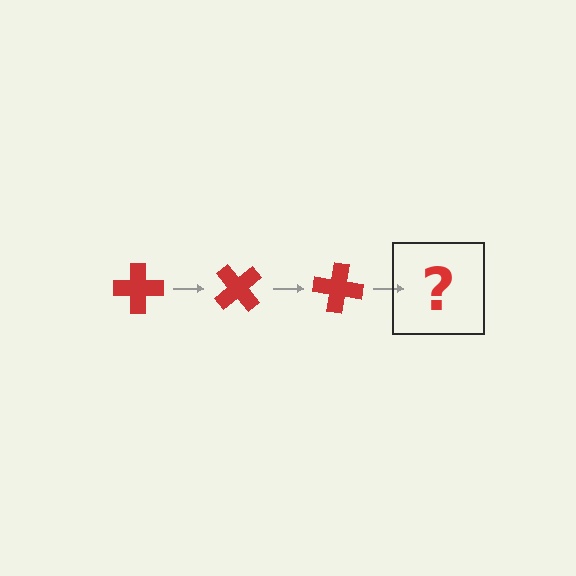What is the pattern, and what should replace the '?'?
The pattern is that the cross rotates 50 degrees each step. The '?' should be a red cross rotated 150 degrees.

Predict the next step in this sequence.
The next step is a red cross rotated 150 degrees.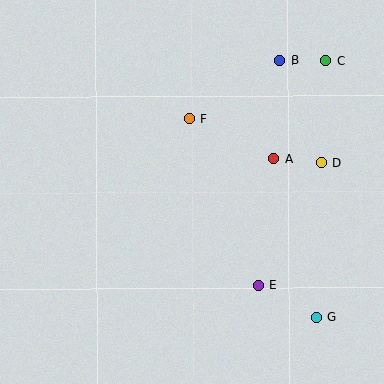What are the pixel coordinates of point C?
Point C is at (326, 61).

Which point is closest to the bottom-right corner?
Point G is closest to the bottom-right corner.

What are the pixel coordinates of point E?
Point E is at (258, 285).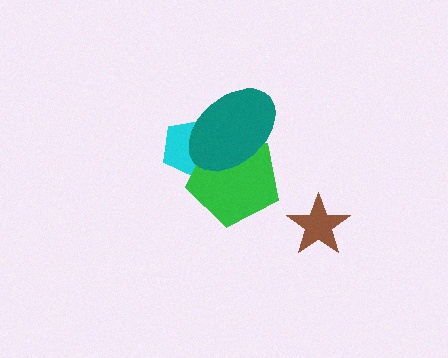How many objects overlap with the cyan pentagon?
2 objects overlap with the cyan pentagon.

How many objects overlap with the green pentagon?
2 objects overlap with the green pentagon.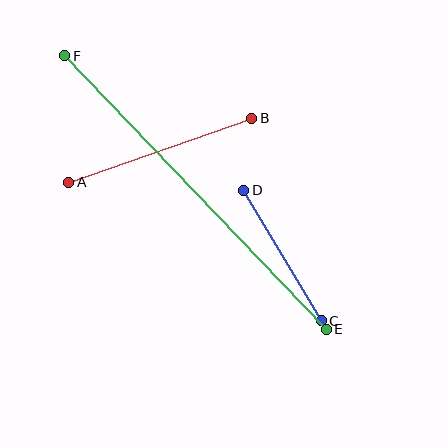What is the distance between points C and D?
The distance is approximately 152 pixels.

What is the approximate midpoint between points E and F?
The midpoint is at approximately (196, 193) pixels.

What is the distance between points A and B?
The distance is approximately 194 pixels.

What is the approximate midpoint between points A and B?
The midpoint is at approximately (160, 150) pixels.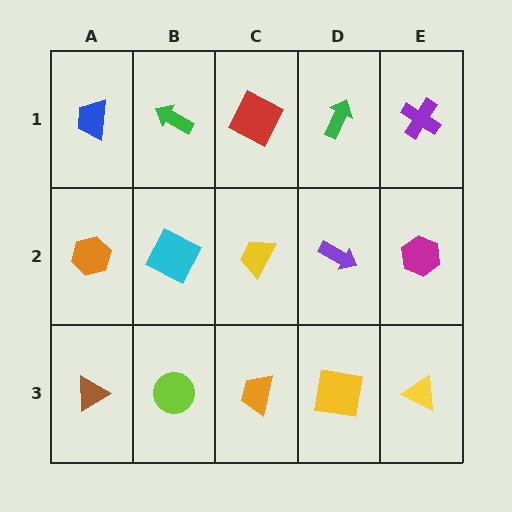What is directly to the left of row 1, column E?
A green arrow.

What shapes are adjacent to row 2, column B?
A green arrow (row 1, column B), a lime circle (row 3, column B), an orange hexagon (row 2, column A), a yellow trapezoid (row 2, column C).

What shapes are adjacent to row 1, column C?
A yellow trapezoid (row 2, column C), a green arrow (row 1, column B), a green arrow (row 1, column D).